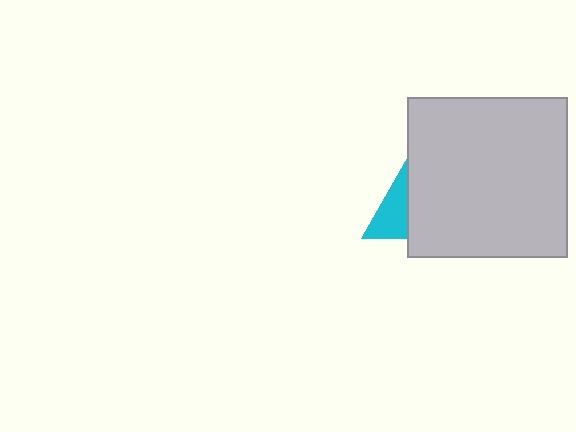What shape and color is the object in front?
The object in front is a light gray square.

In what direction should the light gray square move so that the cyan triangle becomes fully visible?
The light gray square should move right. That is the shortest direction to clear the overlap and leave the cyan triangle fully visible.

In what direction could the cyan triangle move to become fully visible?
The cyan triangle could move left. That would shift it out from behind the light gray square entirely.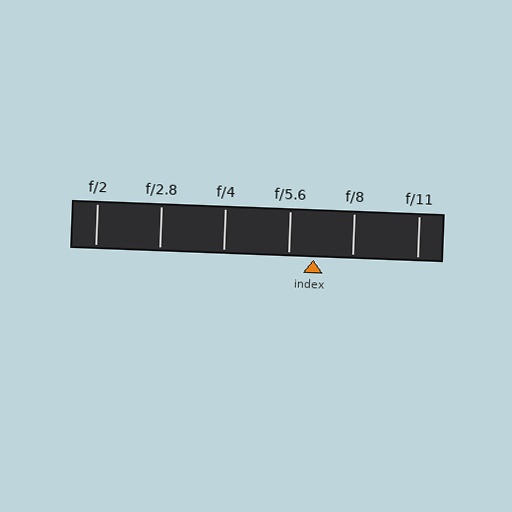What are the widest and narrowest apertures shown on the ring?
The widest aperture shown is f/2 and the narrowest is f/11.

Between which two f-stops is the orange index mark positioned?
The index mark is between f/5.6 and f/8.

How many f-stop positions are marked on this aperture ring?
There are 6 f-stop positions marked.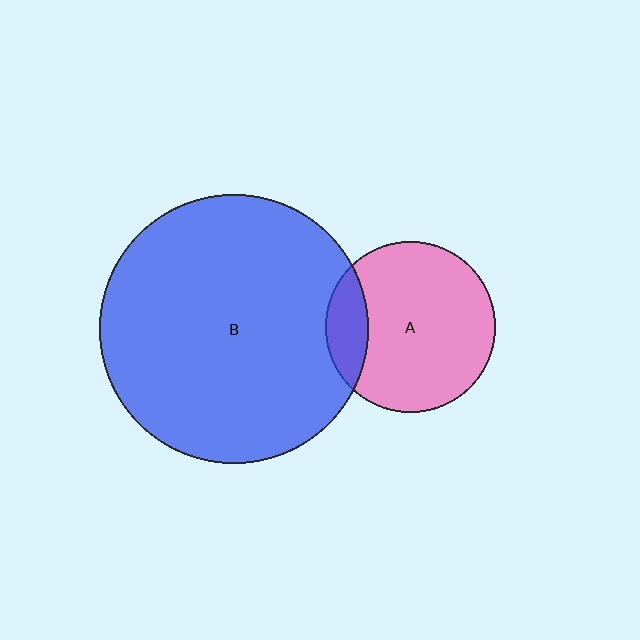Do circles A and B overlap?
Yes.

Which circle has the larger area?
Circle B (blue).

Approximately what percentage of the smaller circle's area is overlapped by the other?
Approximately 15%.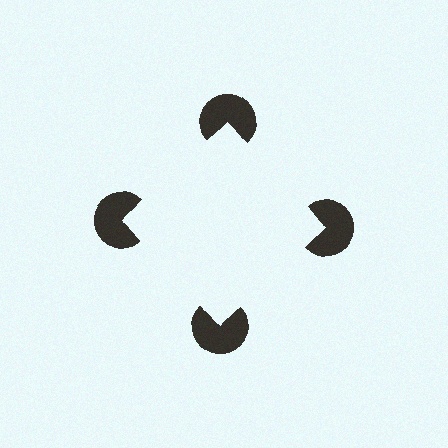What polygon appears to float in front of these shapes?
An illusory square — its edges are inferred from the aligned wedge cuts in the pac-man discs, not physically drawn.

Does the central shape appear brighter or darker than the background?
It typically appears slightly brighter than the background, even though no actual brightness change is drawn.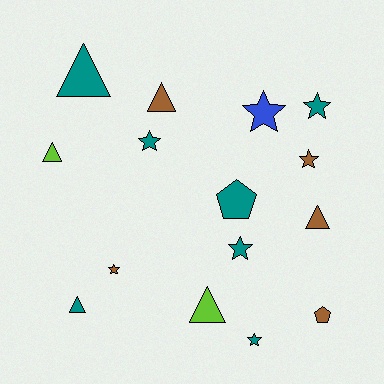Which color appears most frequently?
Teal, with 7 objects.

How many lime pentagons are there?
There are no lime pentagons.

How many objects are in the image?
There are 15 objects.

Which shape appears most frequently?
Star, with 7 objects.